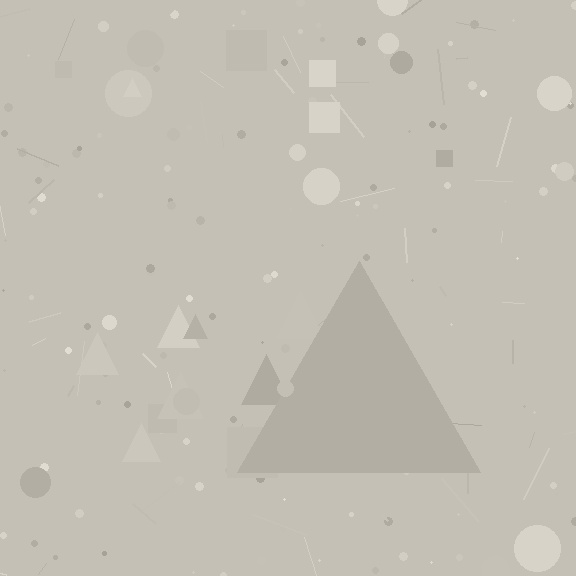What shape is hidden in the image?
A triangle is hidden in the image.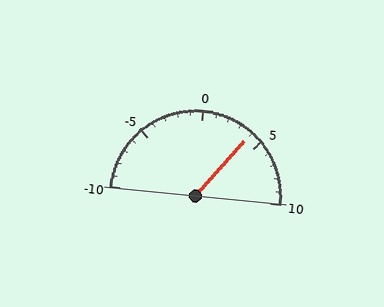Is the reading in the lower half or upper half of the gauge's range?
The reading is in the upper half of the range (-10 to 10).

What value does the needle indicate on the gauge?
The needle indicates approximately 4.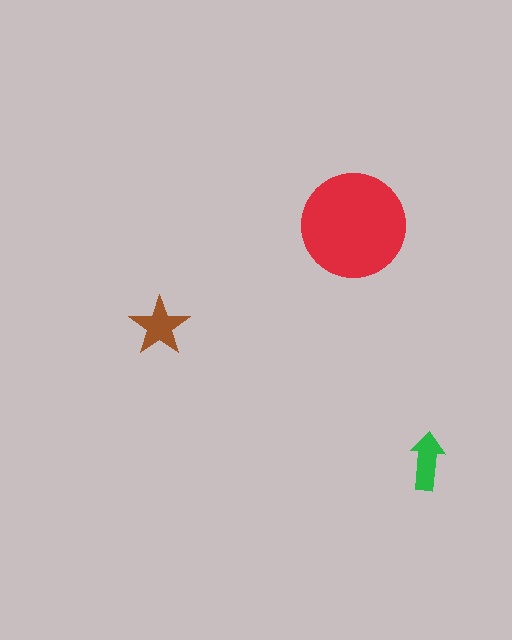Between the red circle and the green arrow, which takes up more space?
The red circle.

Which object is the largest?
The red circle.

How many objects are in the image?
There are 3 objects in the image.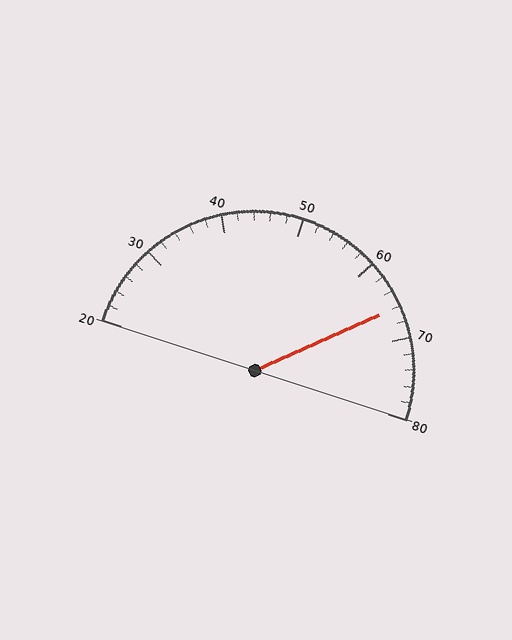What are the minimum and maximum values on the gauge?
The gauge ranges from 20 to 80.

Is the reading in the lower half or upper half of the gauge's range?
The reading is in the upper half of the range (20 to 80).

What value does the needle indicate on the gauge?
The needle indicates approximately 66.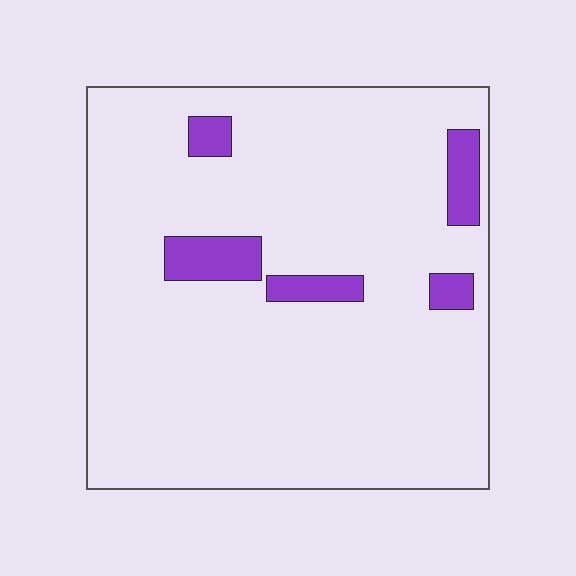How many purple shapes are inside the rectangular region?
5.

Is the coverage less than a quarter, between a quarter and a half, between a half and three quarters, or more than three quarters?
Less than a quarter.